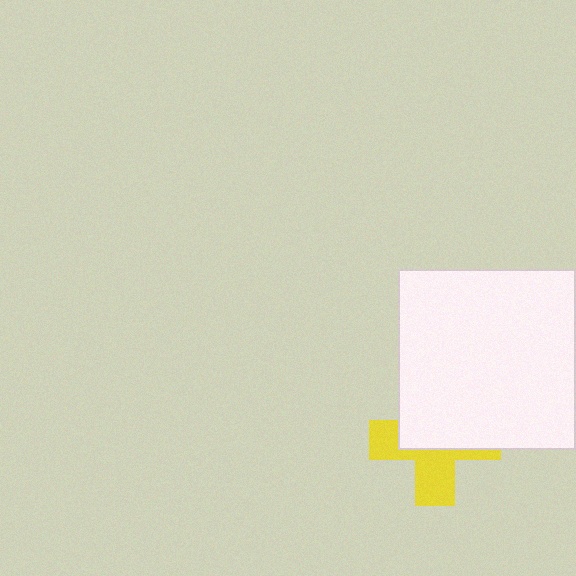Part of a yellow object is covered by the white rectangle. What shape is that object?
It is a cross.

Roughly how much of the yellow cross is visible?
A small part of it is visible (roughly 45%).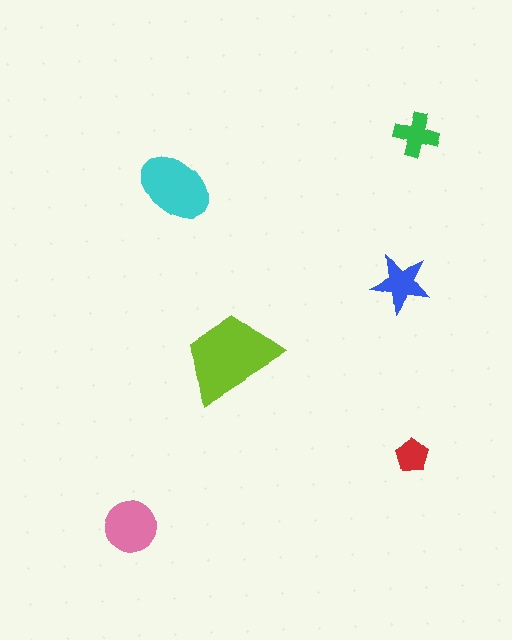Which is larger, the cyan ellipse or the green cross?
The cyan ellipse.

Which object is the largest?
The lime trapezoid.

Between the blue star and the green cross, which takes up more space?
The blue star.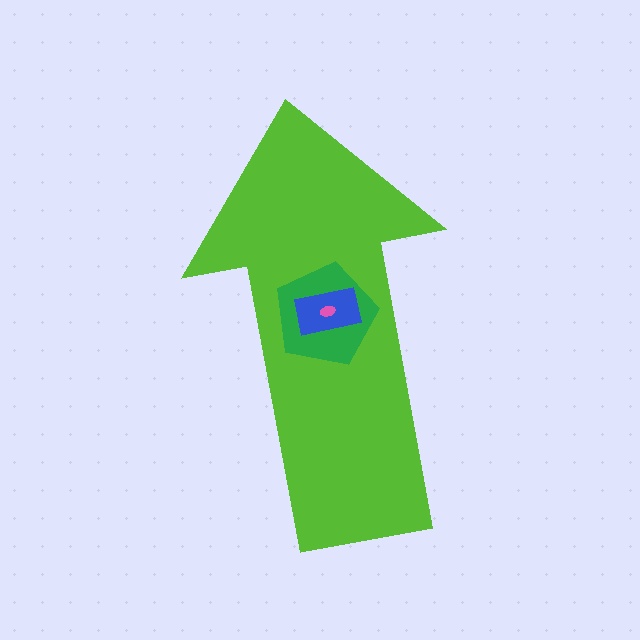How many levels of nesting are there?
4.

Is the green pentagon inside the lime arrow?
Yes.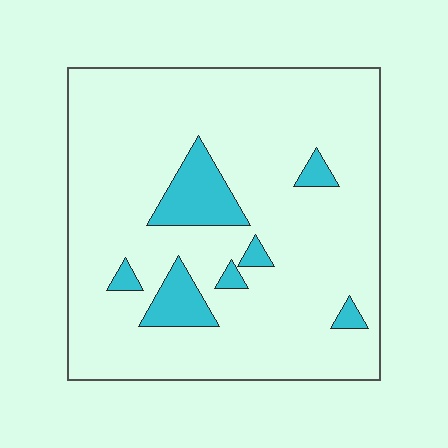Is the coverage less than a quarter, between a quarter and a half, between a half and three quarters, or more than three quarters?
Less than a quarter.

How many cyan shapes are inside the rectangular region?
7.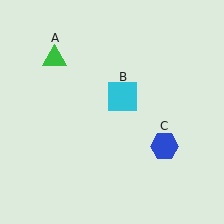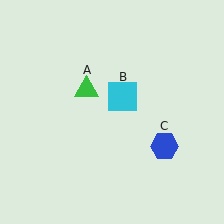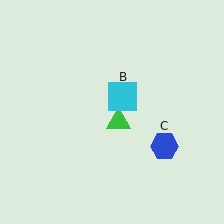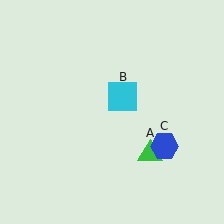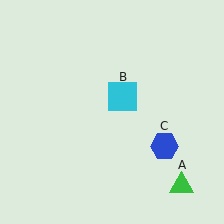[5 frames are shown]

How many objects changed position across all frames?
1 object changed position: green triangle (object A).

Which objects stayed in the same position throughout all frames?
Cyan square (object B) and blue hexagon (object C) remained stationary.